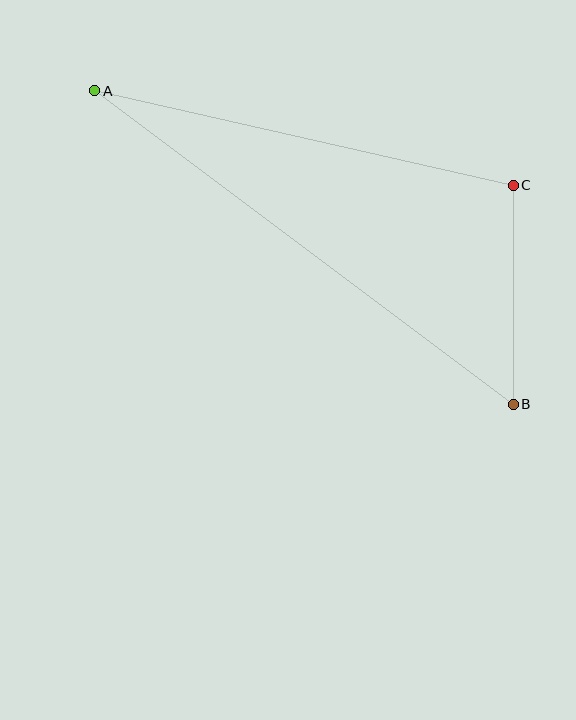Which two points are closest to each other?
Points B and C are closest to each other.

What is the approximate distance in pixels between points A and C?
The distance between A and C is approximately 429 pixels.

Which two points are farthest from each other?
Points A and B are farthest from each other.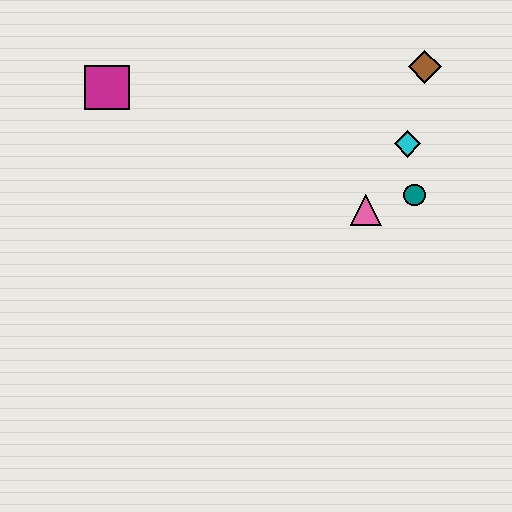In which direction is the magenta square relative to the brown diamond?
The magenta square is to the left of the brown diamond.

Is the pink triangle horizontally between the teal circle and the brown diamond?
No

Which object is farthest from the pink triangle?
The magenta square is farthest from the pink triangle.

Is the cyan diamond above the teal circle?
Yes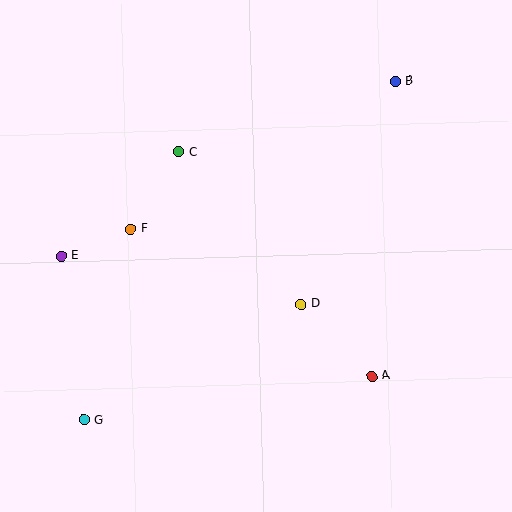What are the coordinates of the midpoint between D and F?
The midpoint between D and F is at (216, 266).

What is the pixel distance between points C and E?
The distance between C and E is 157 pixels.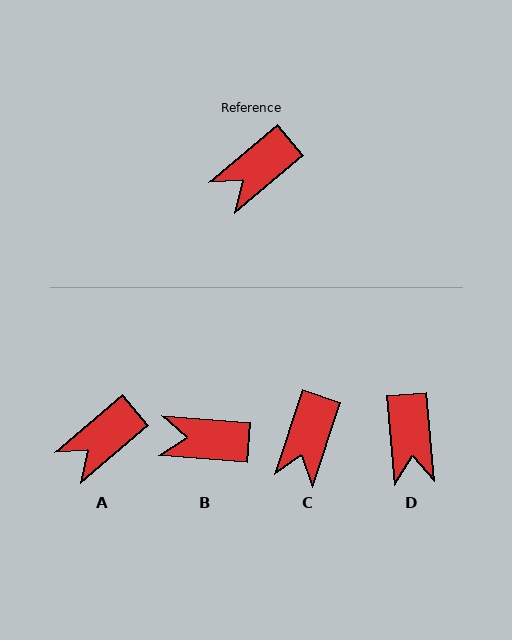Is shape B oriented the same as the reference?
No, it is off by about 45 degrees.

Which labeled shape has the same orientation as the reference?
A.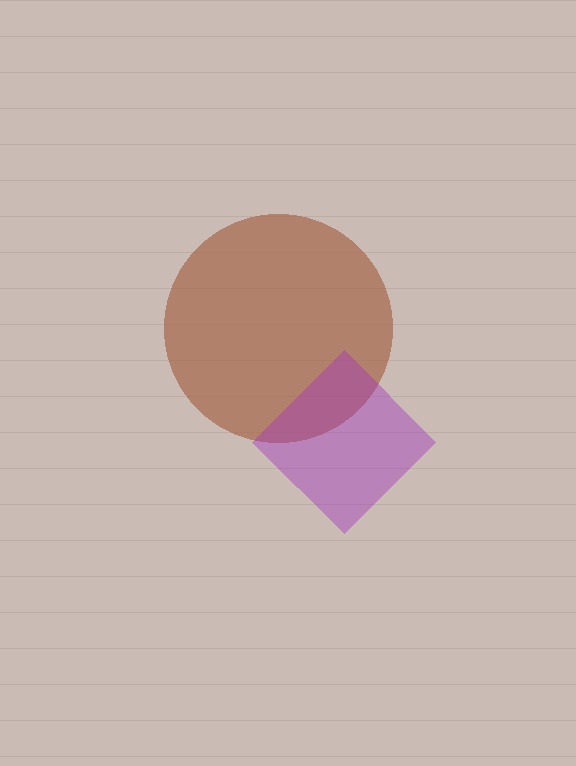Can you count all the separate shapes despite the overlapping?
Yes, there are 2 separate shapes.